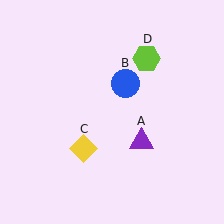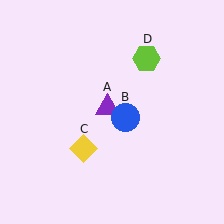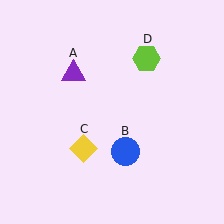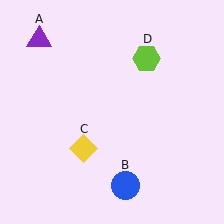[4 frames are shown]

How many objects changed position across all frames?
2 objects changed position: purple triangle (object A), blue circle (object B).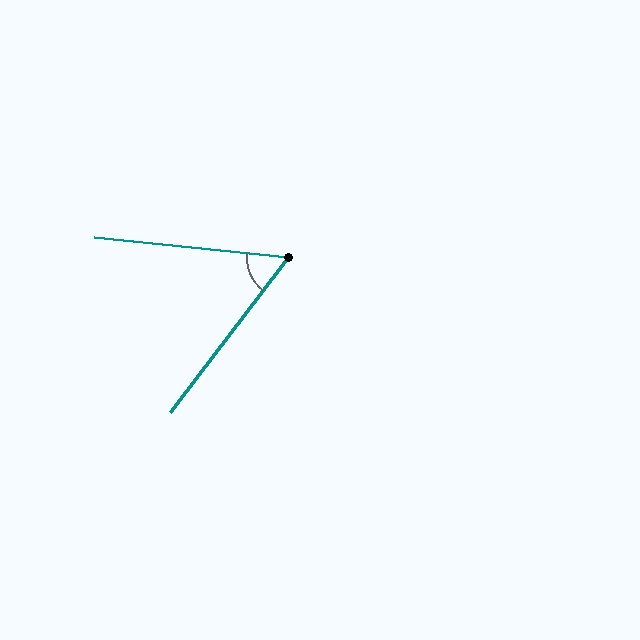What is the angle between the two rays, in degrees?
Approximately 59 degrees.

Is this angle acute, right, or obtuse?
It is acute.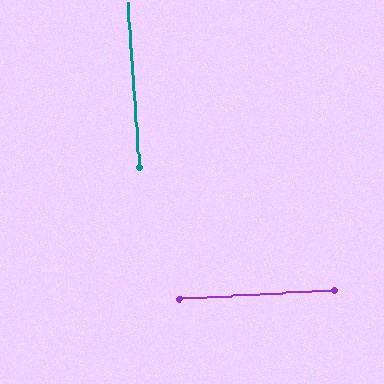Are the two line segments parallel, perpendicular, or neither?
Perpendicular — they meet at approximately 89°.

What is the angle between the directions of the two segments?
Approximately 89 degrees.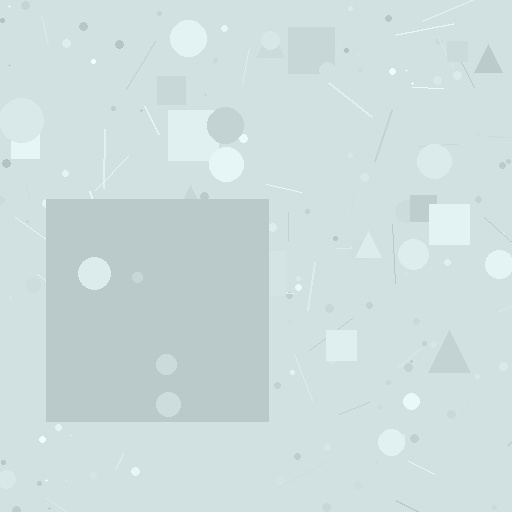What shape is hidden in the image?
A square is hidden in the image.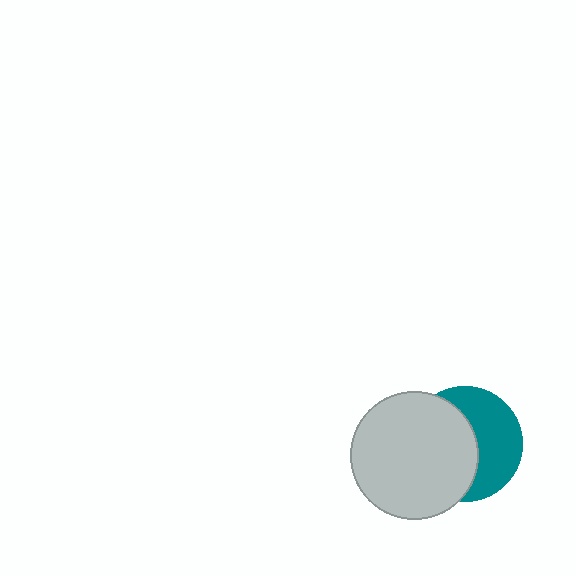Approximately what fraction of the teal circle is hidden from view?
Roughly 53% of the teal circle is hidden behind the light gray circle.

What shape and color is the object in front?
The object in front is a light gray circle.